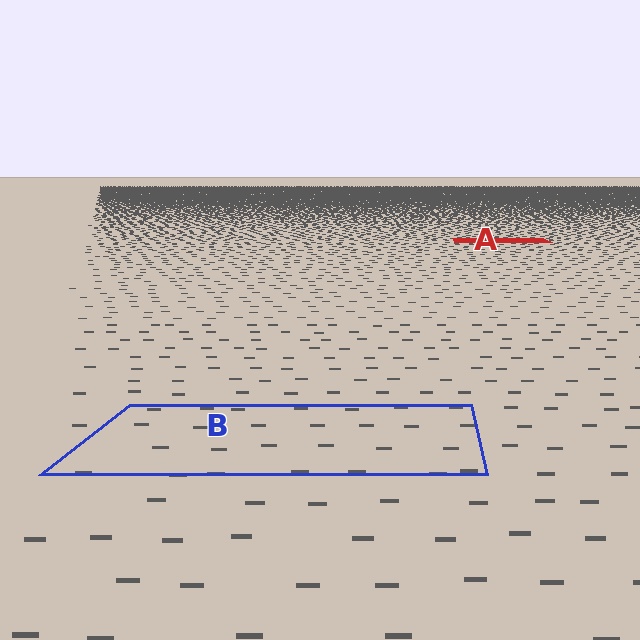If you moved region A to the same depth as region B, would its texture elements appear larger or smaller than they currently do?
They would appear larger. At a closer depth, the same texture elements are projected at a bigger on-screen size.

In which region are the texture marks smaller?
The texture marks are smaller in region A, because it is farther away.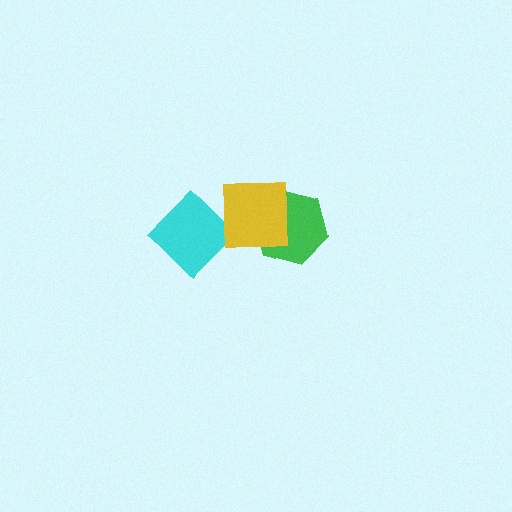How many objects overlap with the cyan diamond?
1 object overlaps with the cyan diamond.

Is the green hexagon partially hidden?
Yes, it is partially covered by another shape.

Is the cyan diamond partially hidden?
Yes, it is partially covered by another shape.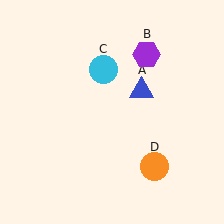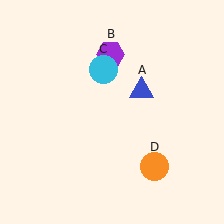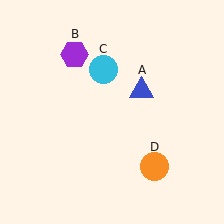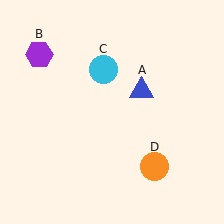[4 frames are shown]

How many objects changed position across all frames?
1 object changed position: purple hexagon (object B).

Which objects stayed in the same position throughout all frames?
Blue triangle (object A) and cyan circle (object C) and orange circle (object D) remained stationary.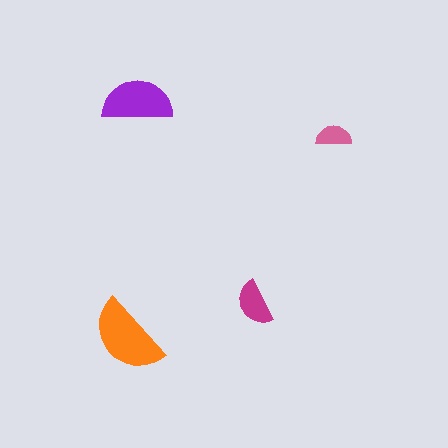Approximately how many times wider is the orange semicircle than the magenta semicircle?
About 1.5 times wider.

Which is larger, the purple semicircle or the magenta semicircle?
The purple one.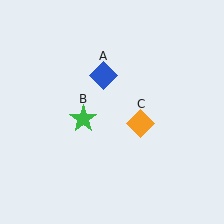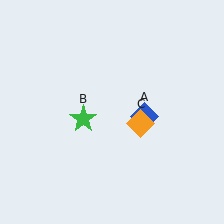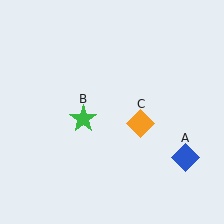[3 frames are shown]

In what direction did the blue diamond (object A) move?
The blue diamond (object A) moved down and to the right.